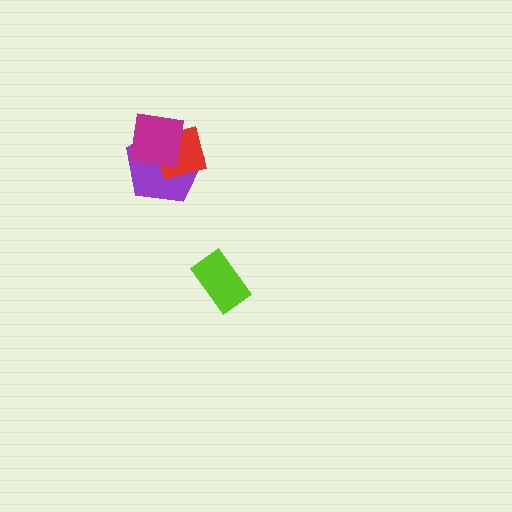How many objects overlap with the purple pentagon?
2 objects overlap with the purple pentagon.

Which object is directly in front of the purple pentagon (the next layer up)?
The red diamond is directly in front of the purple pentagon.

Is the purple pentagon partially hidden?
Yes, it is partially covered by another shape.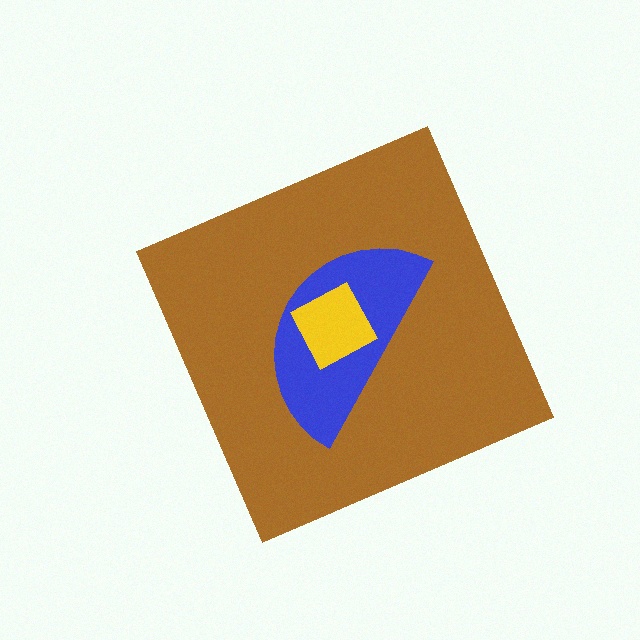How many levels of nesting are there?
3.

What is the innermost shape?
The yellow square.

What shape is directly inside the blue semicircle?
The yellow square.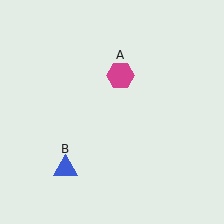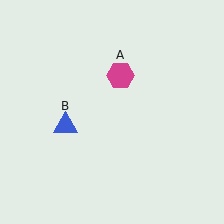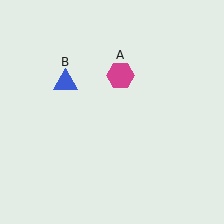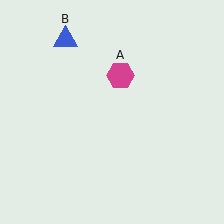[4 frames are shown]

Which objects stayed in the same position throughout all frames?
Magenta hexagon (object A) remained stationary.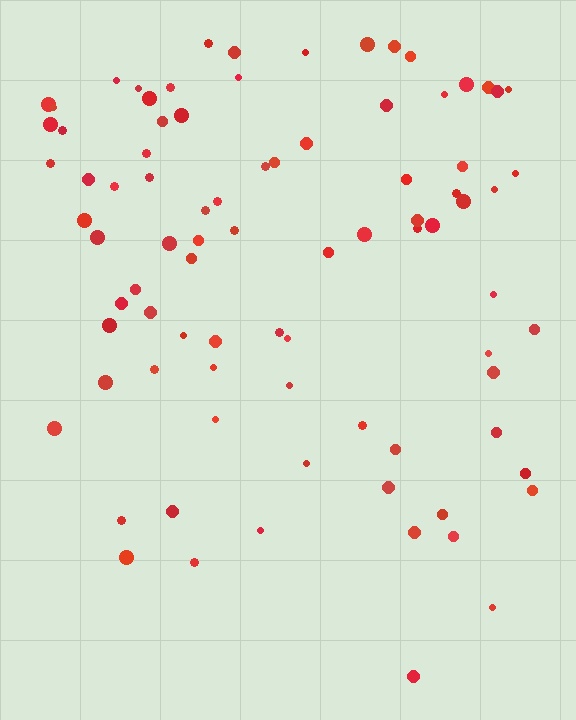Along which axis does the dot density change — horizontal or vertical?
Vertical.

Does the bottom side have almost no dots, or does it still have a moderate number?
Still a moderate number, just noticeably fewer than the top.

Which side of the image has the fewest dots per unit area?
The bottom.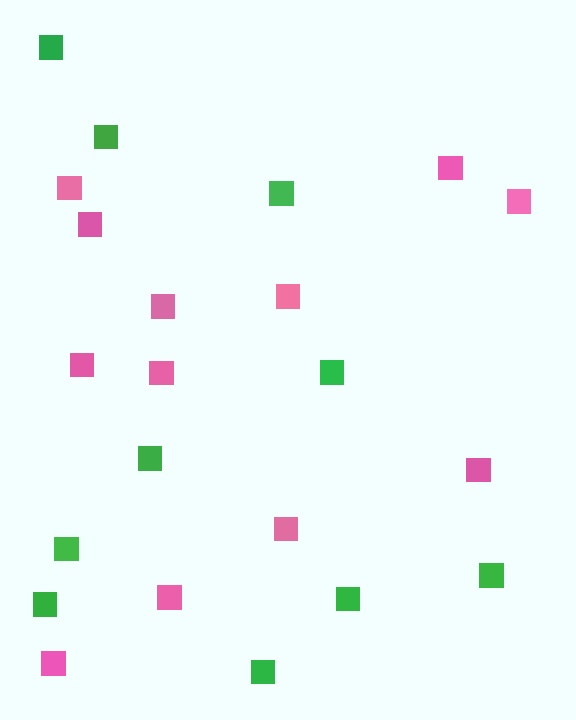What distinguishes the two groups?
There are 2 groups: one group of pink squares (12) and one group of green squares (10).